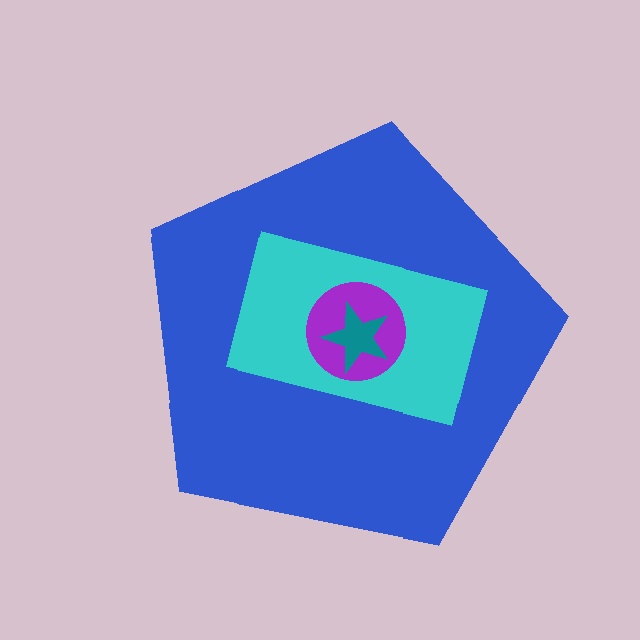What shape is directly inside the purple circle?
The teal star.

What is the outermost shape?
The blue pentagon.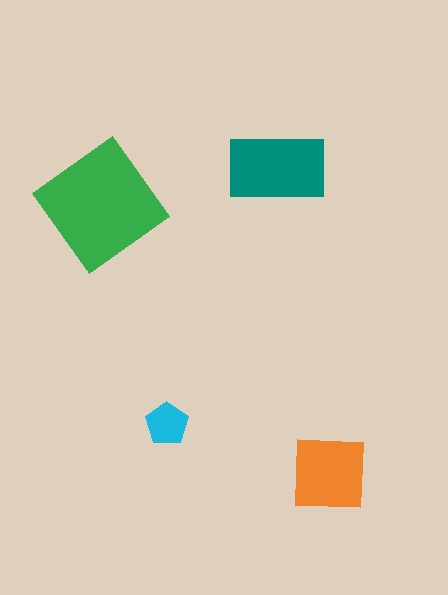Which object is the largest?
The green diamond.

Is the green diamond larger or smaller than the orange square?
Larger.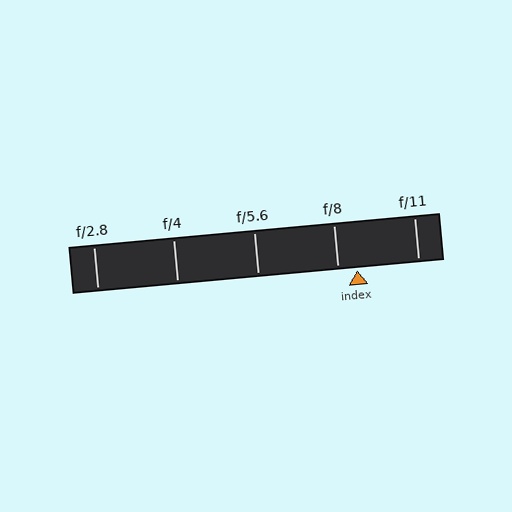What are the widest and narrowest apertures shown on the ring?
The widest aperture shown is f/2.8 and the narrowest is f/11.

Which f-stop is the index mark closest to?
The index mark is closest to f/8.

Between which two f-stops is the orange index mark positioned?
The index mark is between f/8 and f/11.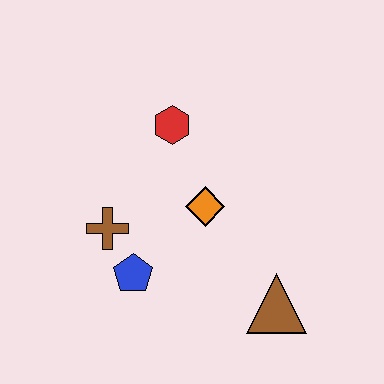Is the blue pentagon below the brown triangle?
No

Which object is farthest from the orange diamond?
The brown triangle is farthest from the orange diamond.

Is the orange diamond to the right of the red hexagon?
Yes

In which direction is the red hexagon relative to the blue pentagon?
The red hexagon is above the blue pentagon.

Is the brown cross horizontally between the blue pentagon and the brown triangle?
No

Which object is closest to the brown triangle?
The orange diamond is closest to the brown triangle.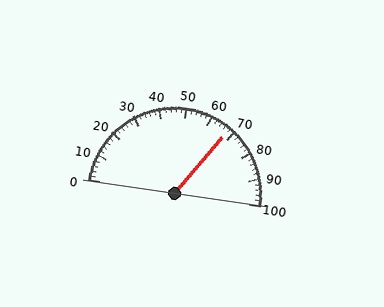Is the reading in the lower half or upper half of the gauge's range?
The reading is in the upper half of the range (0 to 100).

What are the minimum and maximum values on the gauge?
The gauge ranges from 0 to 100.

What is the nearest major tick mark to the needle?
The nearest major tick mark is 70.